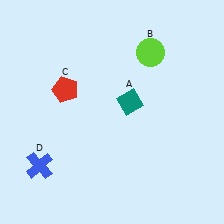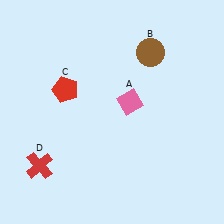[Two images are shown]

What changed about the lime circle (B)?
In Image 1, B is lime. In Image 2, it changed to brown.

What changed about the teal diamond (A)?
In Image 1, A is teal. In Image 2, it changed to pink.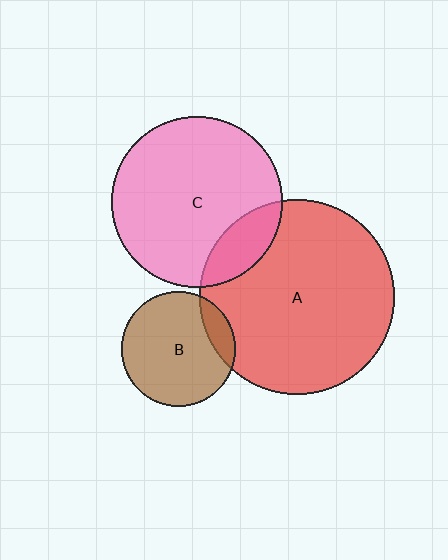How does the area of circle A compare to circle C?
Approximately 1.3 times.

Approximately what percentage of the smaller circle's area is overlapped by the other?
Approximately 15%.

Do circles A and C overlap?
Yes.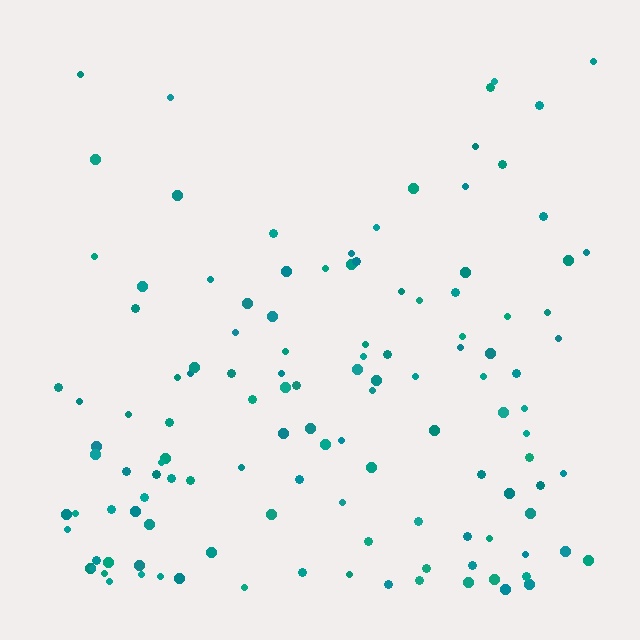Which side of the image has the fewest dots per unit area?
The top.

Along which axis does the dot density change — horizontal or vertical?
Vertical.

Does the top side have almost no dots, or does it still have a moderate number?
Still a moderate number, just noticeably fewer than the bottom.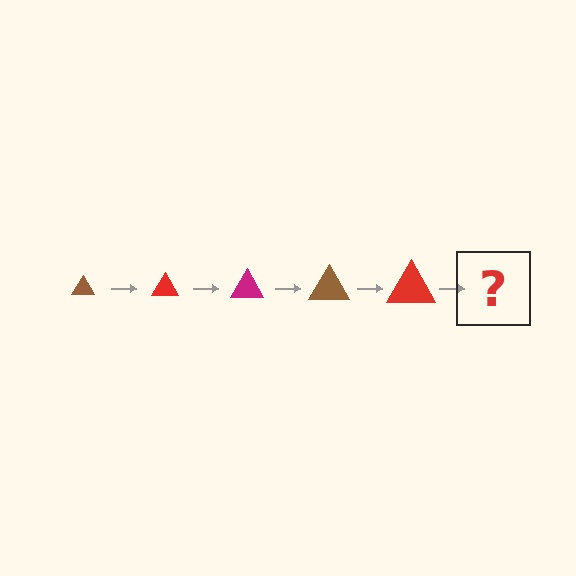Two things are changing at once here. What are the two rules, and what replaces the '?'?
The two rules are that the triangle grows larger each step and the color cycles through brown, red, and magenta. The '?' should be a magenta triangle, larger than the previous one.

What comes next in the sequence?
The next element should be a magenta triangle, larger than the previous one.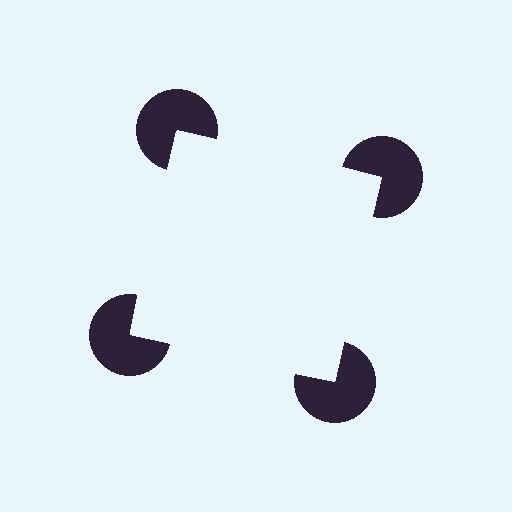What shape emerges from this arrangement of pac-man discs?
An illusory square — its edges are inferred from the aligned wedge cuts in the pac-man discs, not physically drawn.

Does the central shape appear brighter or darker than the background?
It typically appears slightly brighter than the background, even though no actual brightness change is drawn.